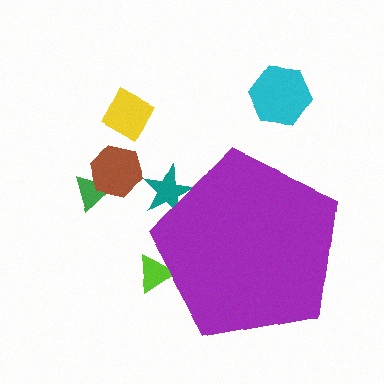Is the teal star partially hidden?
Yes, the teal star is partially hidden behind the purple pentagon.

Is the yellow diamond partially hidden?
No, the yellow diamond is fully visible.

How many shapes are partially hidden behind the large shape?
2 shapes are partially hidden.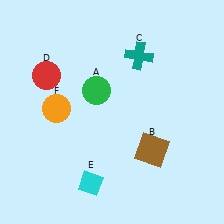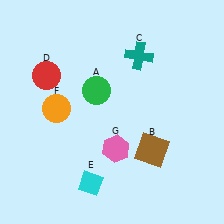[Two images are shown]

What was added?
A pink hexagon (G) was added in Image 2.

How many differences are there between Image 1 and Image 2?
There is 1 difference between the two images.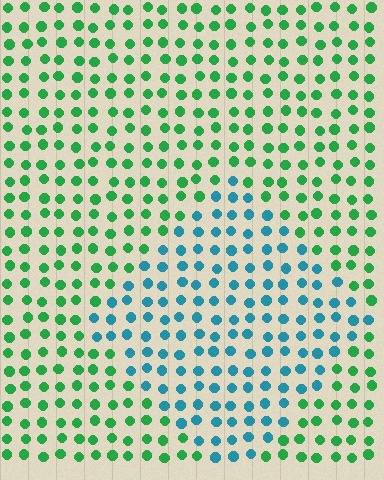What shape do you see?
I see a diamond.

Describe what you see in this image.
The image is filled with small green elements in a uniform arrangement. A diamond-shaped region is visible where the elements are tinted to a slightly different hue, forming a subtle color boundary.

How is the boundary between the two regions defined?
The boundary is defined purely by a slight shift in hue (about 55 degrees). Spacing, size, and orientation are identical on both sides.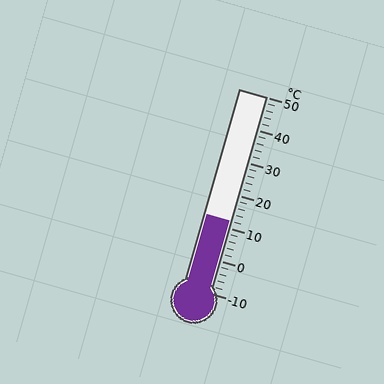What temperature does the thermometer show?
The thermometer shows approximately 12°C.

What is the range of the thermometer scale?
The thermometer scale ranges from -10°C to 50°C.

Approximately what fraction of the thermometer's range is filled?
The thermometer is filled to approximately 35% of its range.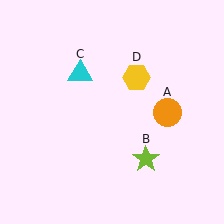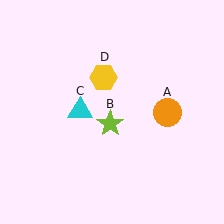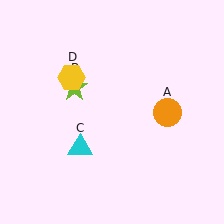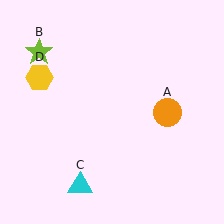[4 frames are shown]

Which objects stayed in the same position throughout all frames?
Orange circle (object A) remained stationary.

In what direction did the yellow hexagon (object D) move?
The yellow hexagon (object D) moved left.